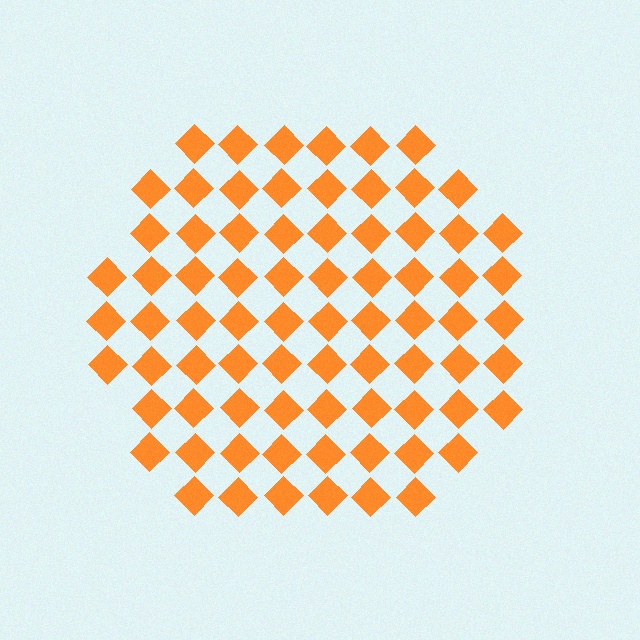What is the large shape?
The large shape is a circle.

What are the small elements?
The small elements are diamonds.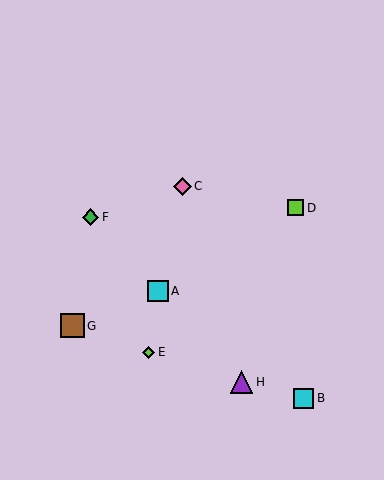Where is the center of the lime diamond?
The center of the lime diamond is at (149, 352).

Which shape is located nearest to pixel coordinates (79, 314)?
The brown square (labeled G) at (72, 326) is nearest to that location.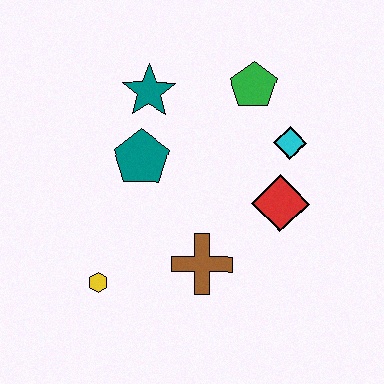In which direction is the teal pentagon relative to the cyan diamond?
The teal pentagon is to the left of the cyan diamond.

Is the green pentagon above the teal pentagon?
Yes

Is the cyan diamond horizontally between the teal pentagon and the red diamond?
No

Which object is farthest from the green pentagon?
The yellow hexagon is farthest from the green pentagon.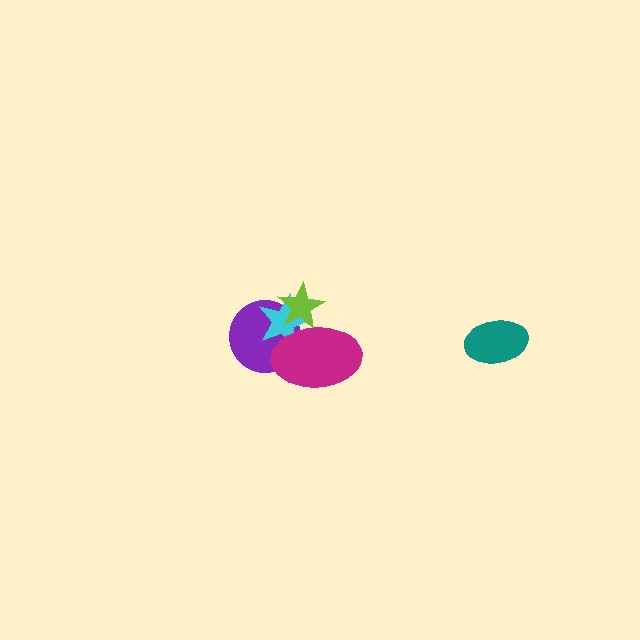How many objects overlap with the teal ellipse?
0 objects overlap with the teal ellipse.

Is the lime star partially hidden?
Yes, it is partially covered by another shape.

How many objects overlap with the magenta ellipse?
3 objects overlap with the magenta ellipse.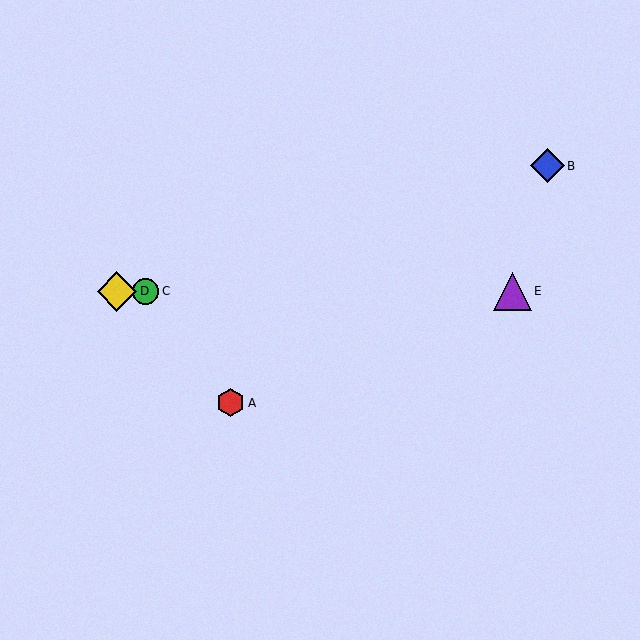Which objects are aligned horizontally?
Objects C, D, E are aligned horizontally.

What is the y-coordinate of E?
Object E is at y≈291.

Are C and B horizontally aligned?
No, C is at y≈291 and B is at y≈166.